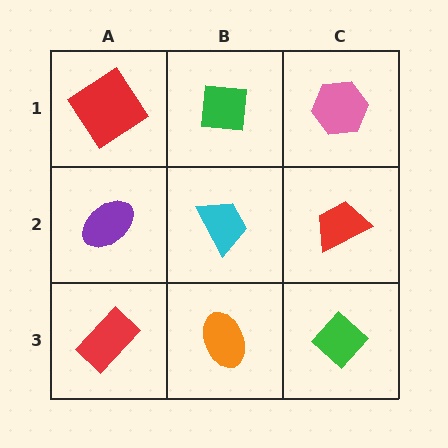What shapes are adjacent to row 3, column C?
A red trapezoid (row 2, column C), an orange ellipse (row 3, column B).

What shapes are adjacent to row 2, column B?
A green square (row 1, column B), an orange ellipse (row 3, column B), a purple ellipse (row 2, column A), a red trapezoid (row 2, column C).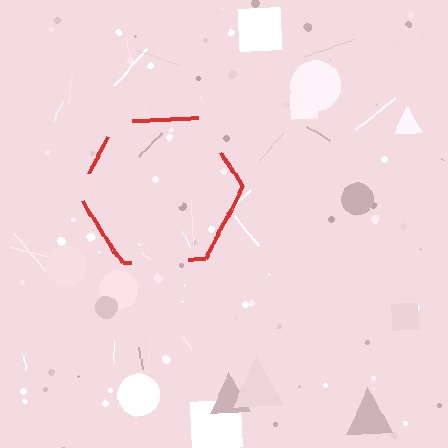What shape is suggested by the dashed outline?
The dashed outline suggests a hexagon.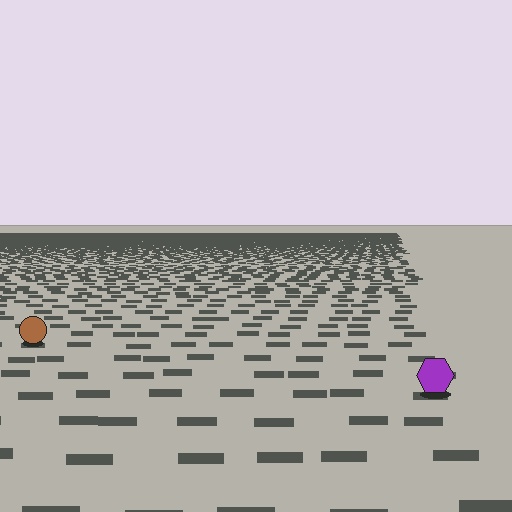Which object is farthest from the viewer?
The brown circle is farthest from the viewer. It appears smaller and the ground texture around it is denser.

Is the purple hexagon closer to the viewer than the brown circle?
Yes. The purple hexagon is closer — you can tell from the texture gradient: the ground texture is coarser near it.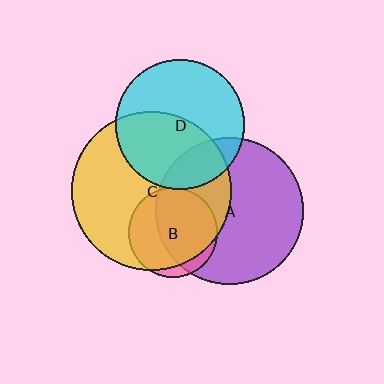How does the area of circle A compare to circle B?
Approximately 2.7 times.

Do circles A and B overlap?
Yes.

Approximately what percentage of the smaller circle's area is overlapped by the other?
Approximately 60%.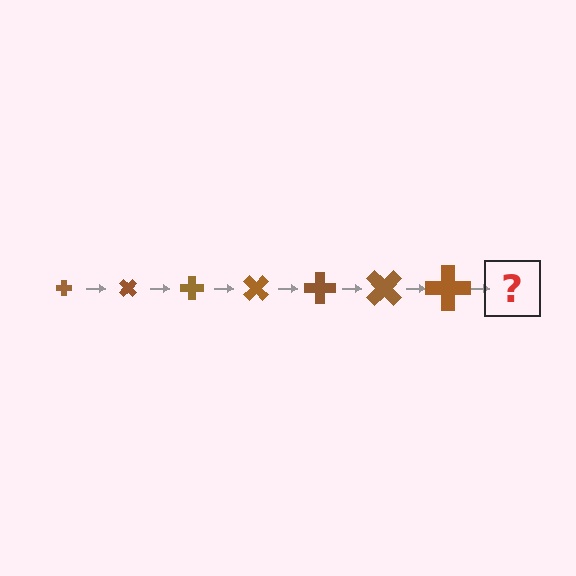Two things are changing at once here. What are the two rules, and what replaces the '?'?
The two rules are that the cross grows larger each step and it rotates 45 degrees each step. The '?' should be a cross, larger than the previous one and rotated 315 degrees from the start.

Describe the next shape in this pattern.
It should be a cross, larger than the previous one and rotated 315 degrees from the start.